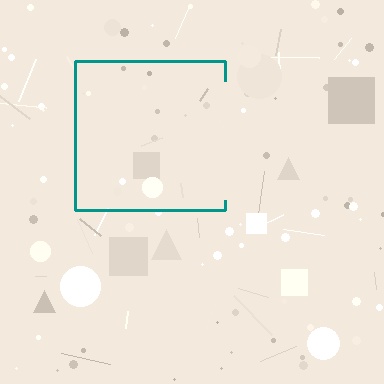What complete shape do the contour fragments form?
The contour fragments form a square.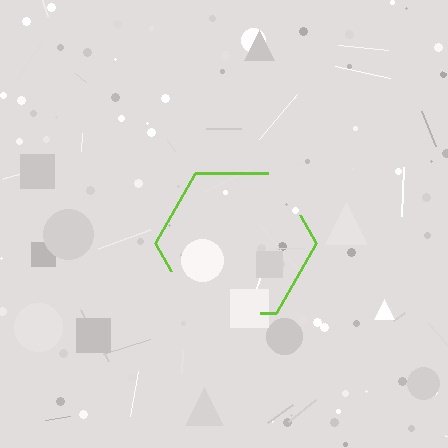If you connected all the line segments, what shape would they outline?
They would outline a hexagon.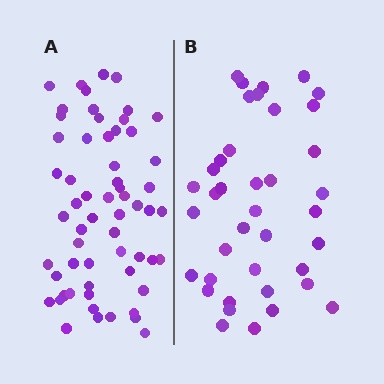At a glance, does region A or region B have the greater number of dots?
Region A (the left region) has more dots.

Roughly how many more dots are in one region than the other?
Region A has approximately 20 more dots than region B.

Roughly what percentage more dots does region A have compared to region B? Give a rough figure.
About 55% more.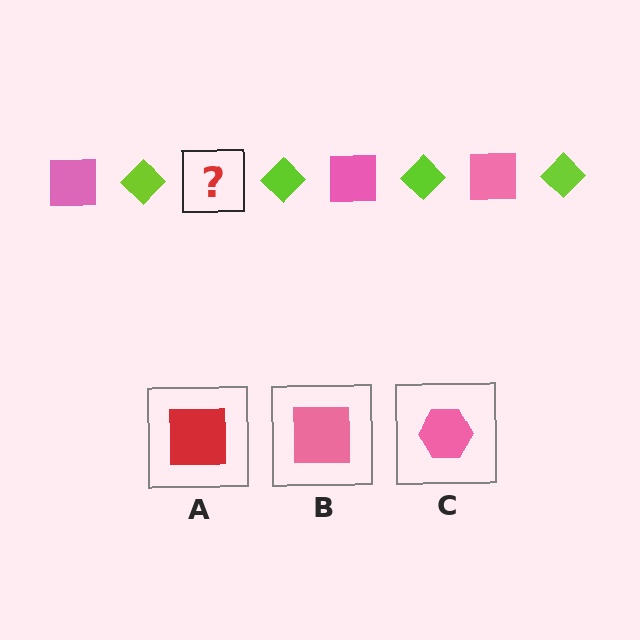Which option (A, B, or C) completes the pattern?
B.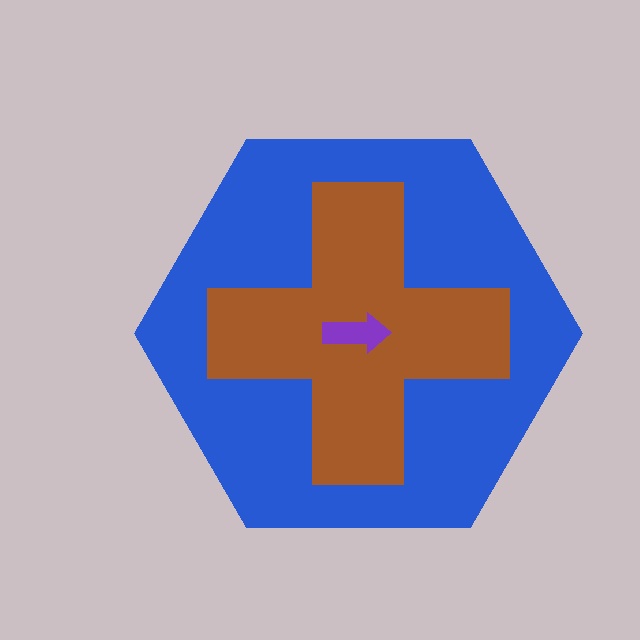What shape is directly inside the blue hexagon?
The brown cross.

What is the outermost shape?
The blue hexagon.